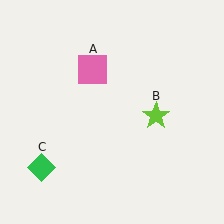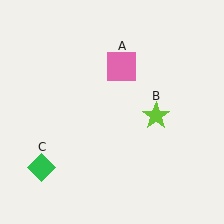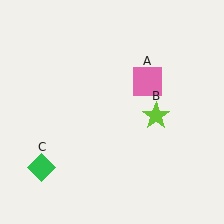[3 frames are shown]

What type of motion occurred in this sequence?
The pink square (object A) rotated clockwise around the center of the scene.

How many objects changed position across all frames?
1 object changed position: pink square (object A).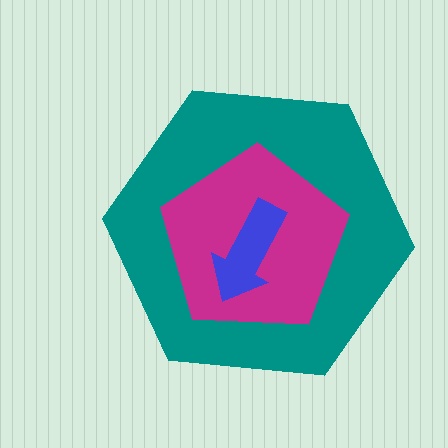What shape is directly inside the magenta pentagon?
The blue arrow.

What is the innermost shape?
The blue arrow.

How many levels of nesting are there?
3.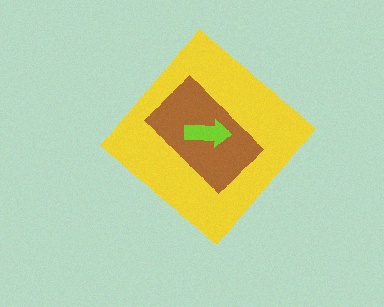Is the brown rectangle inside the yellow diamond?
Yes.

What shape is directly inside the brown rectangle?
The lime arrow.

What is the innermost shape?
The lime arrow.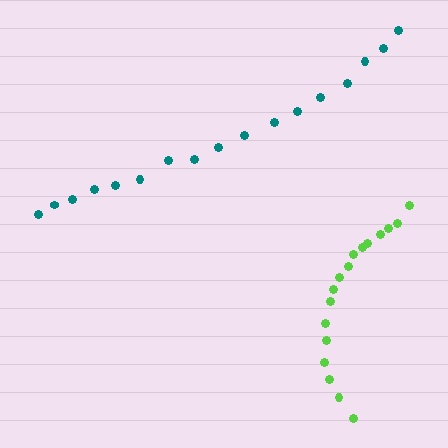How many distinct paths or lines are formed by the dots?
There are 2 distinct paths.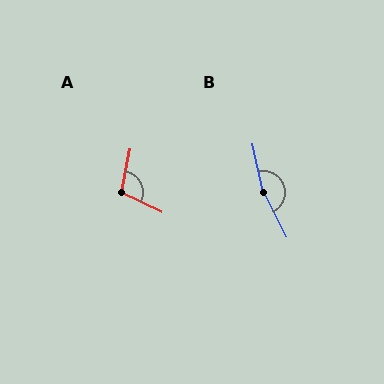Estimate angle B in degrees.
Approximately 166 degrees.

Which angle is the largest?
B, at approximately 166 degrees.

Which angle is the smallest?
A, at approximately 105 degrees.